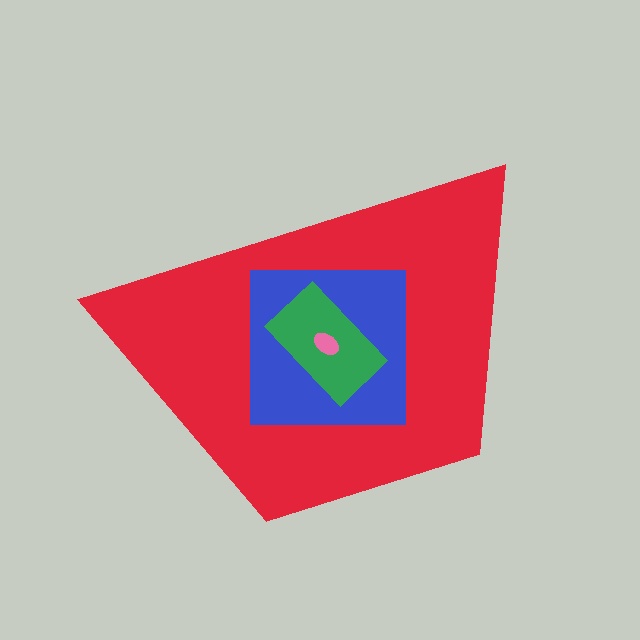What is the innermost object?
The pink ellipse.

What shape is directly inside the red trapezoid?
The blue square.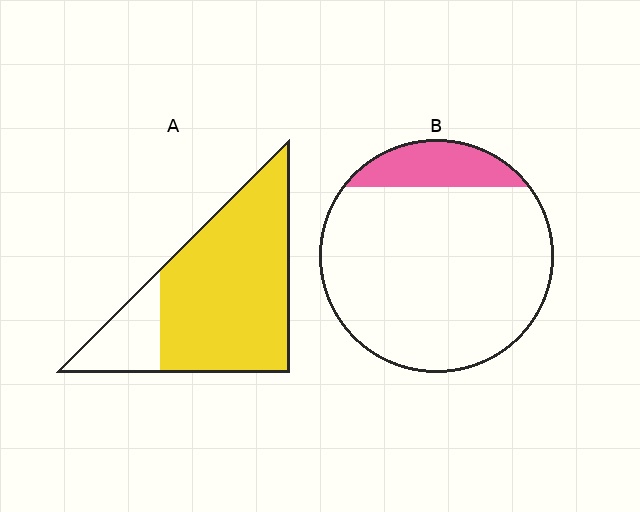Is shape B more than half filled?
No.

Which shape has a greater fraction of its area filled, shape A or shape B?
Shape A.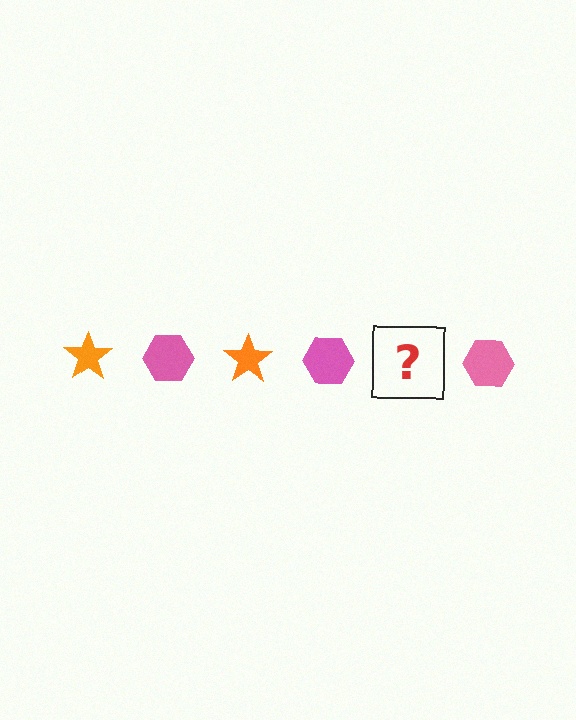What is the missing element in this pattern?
The missing element is an orange star.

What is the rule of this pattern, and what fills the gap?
The rule is that the pattern alternates between orange star and pink hexagon. The gap should be filled with an orange star.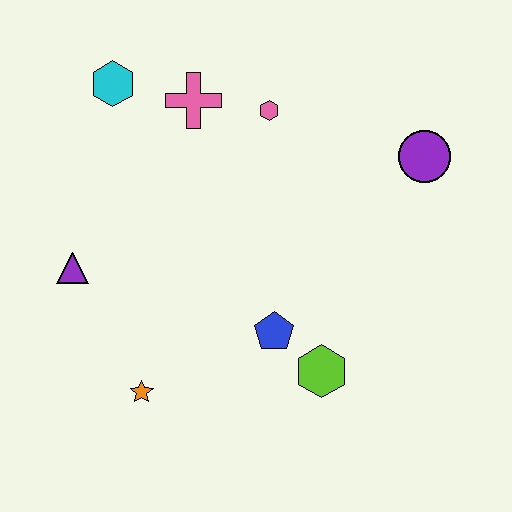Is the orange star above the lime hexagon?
No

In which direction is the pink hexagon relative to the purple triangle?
The pink hexagon is to the right of the purple triangle.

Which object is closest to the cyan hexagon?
The pink cross is closest to the cyan hexagon.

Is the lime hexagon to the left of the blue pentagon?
No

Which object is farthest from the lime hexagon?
The cyan hexagon is farthest from the lime hexagon.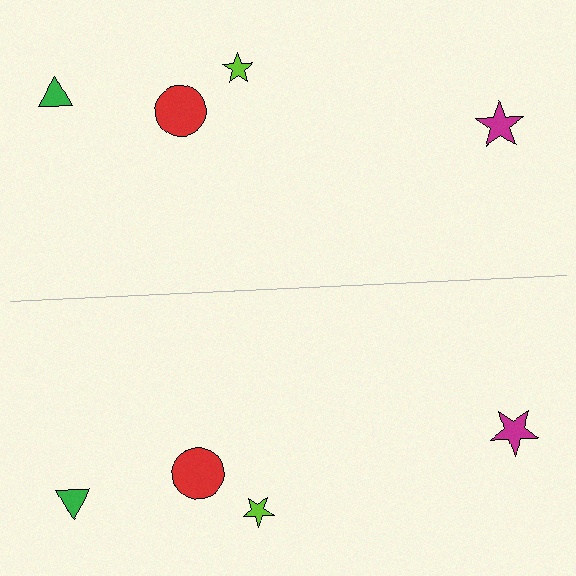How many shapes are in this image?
There are 8 shapes in this image.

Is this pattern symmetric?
Yes, this pattern has bilateral (reflection) symmetry.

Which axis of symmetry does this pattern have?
The pattern has a horizontal axis of symmetry running through the center of the image.